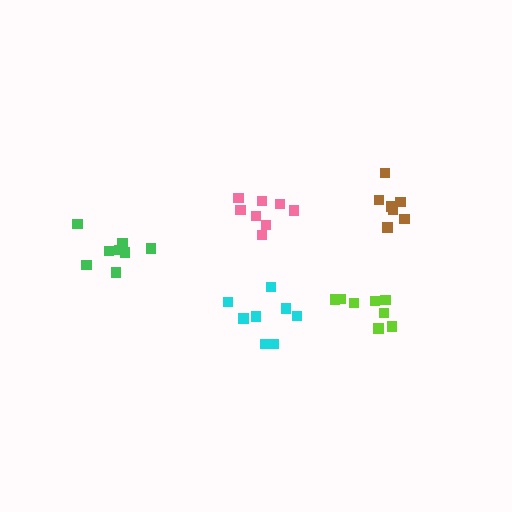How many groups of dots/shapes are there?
There are 5 groups.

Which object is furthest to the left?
The green cluster is leftmost.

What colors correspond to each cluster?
The clusters are colored: cyan, lime, pink, green, brown.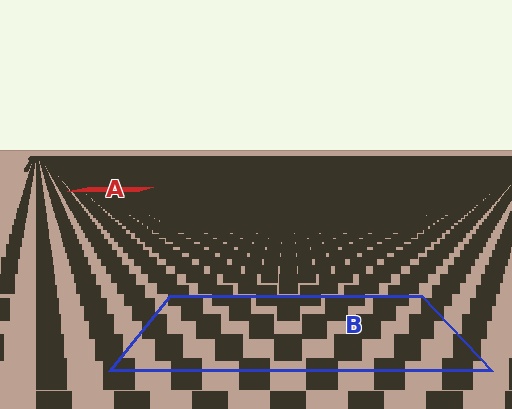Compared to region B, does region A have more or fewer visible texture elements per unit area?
Region A has more texture elements per unit area — they are packed more densely because it is farther away.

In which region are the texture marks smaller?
The texture marks are smaller in region A, because it is farther away.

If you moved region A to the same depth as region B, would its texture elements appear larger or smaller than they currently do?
They would appear larger. At a closer depth, the same texture elements are projected at a bigger on-screen size.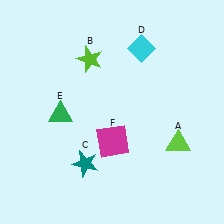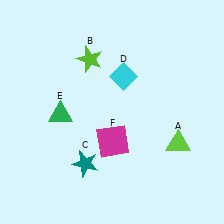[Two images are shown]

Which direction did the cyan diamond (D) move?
The cyan diamond (D) moved down.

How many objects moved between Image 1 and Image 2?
1 object moved between the two images.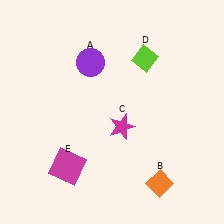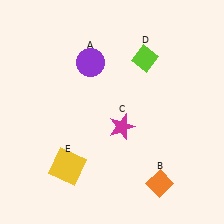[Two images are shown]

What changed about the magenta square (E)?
In Image 1, E is magenta. In Image 2, it changed to yellow.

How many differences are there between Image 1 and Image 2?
There is 1 difference between the two images.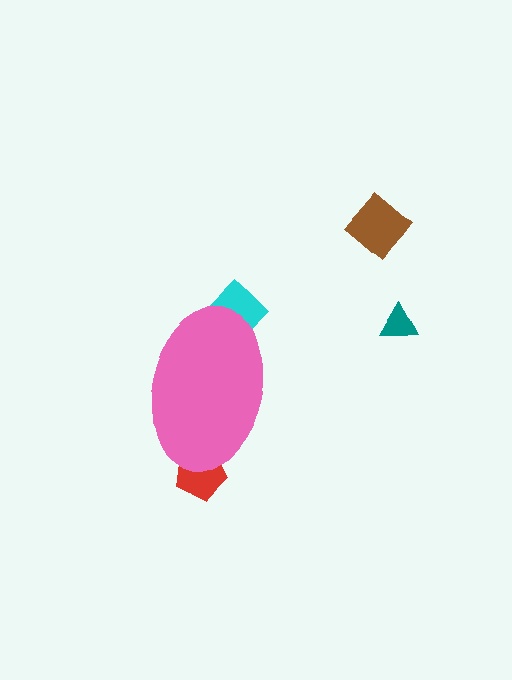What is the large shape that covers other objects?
A pink ellipse.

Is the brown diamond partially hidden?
No, the brown diamond is fully visible.